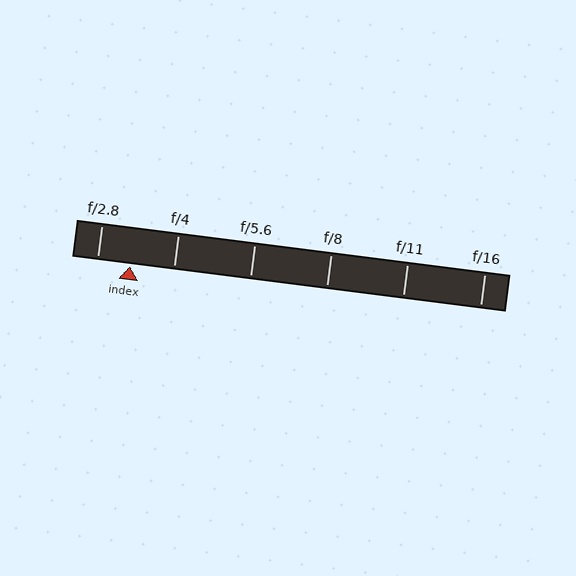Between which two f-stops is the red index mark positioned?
The index mark is between f/2.8 and f/4.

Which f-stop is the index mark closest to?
The index mark is closest to f/2.8.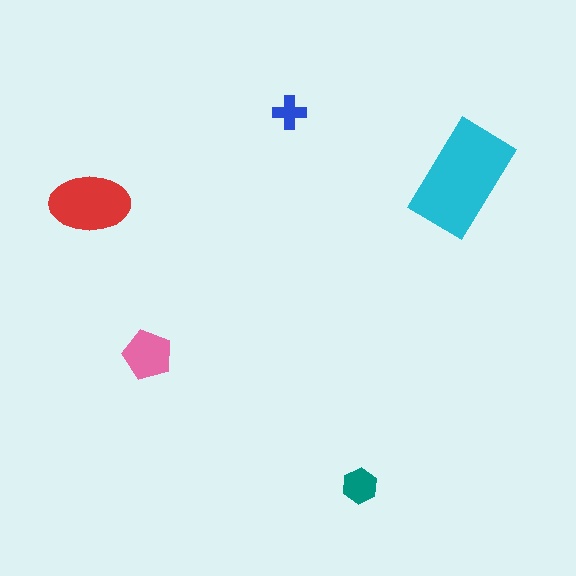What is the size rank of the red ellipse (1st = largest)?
2nd.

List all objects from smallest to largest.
The blue cross, the teal hexagon, the pink pentagon, the red ellipse, the cyan rectangle.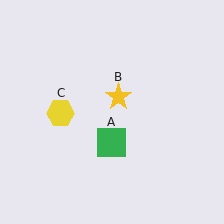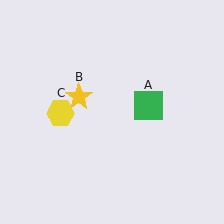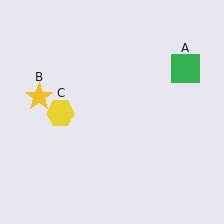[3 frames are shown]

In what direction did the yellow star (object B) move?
The yellow star (object B) moved left.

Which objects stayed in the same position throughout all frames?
Yellow hexagon (object C) remained stationary.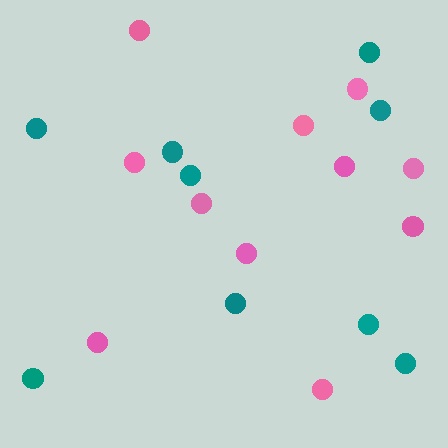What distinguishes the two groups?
There are 2 groups: one group of pink circles (11) and one group of teal circles (9).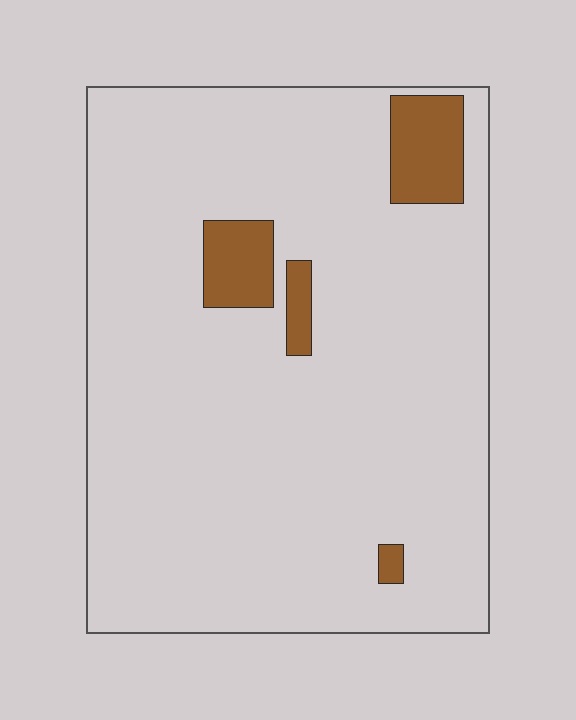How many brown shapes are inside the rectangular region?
4.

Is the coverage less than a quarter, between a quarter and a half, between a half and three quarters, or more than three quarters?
Less than a quarter.